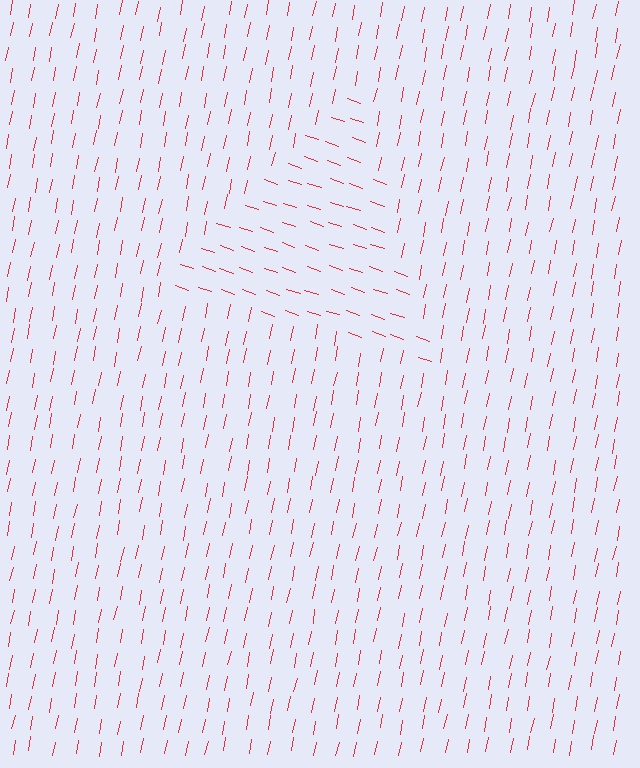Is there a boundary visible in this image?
Yes, there is a texture boundary formed by a change in line orientation.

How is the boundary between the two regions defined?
The boundary is defined purely by a change in line orientation (approximately 82 degrees difference). All lines are the same color and thickness.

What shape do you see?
I see a triangle.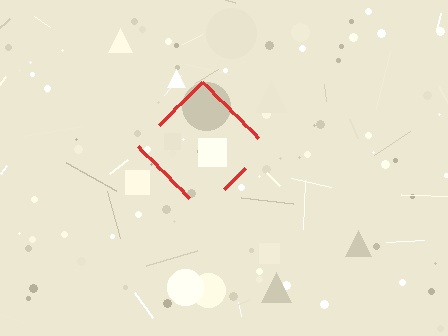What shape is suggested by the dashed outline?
The dashed outline suggests a diamond.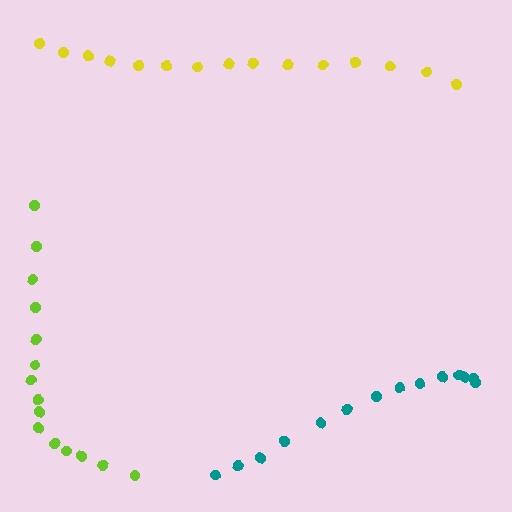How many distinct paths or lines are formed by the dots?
There are 3 distinct paths.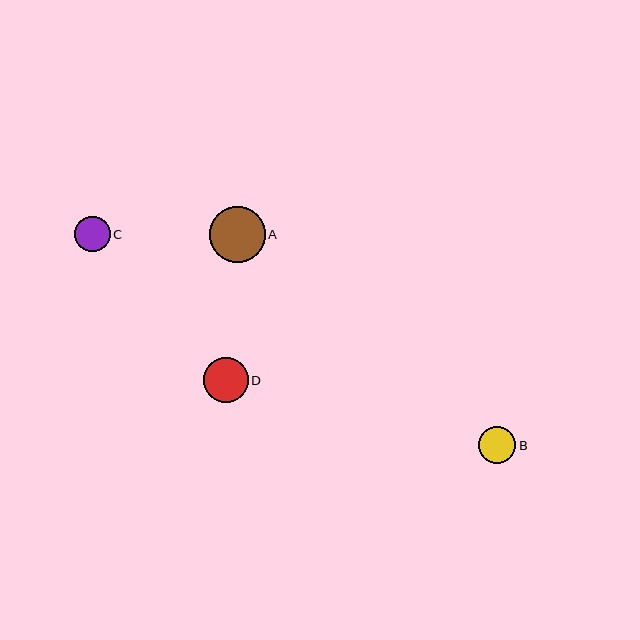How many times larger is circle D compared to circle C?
Circle D is approximately 1.3 times the size of circle C.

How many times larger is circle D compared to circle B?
Circle D is approximately 1.2 times the size of circle B.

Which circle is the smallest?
Circle C is the smallest with a size of approximately 36 pixels.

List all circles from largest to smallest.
From largest to smallest: A, D, B, C.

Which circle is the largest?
Circle A is the largest with a size of approximately 56 pixels.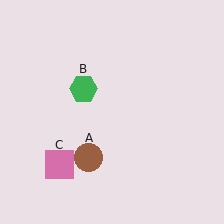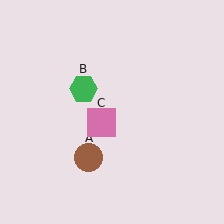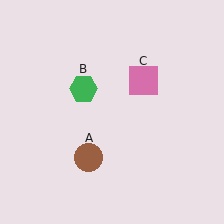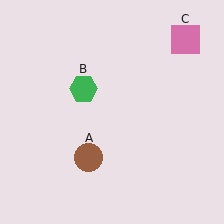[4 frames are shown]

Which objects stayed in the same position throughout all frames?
Brown circle (object A) and green hexagon (object B) remained stationary.